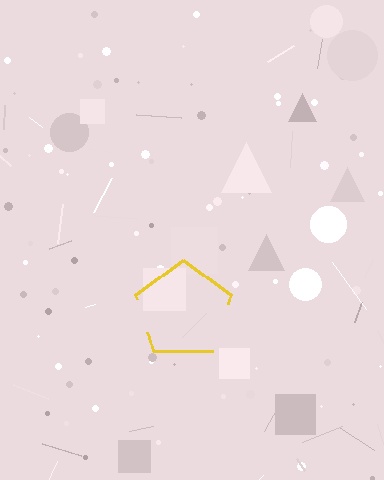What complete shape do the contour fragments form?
The contour fragments form a pentagon.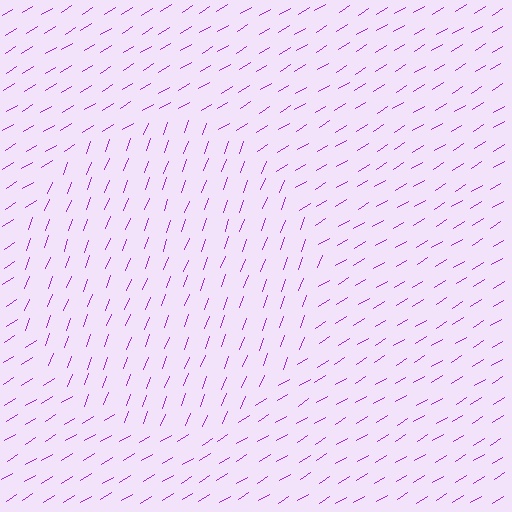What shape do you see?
I see a circle.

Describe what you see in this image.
The image is filled with small purple line segments. A circle region in the image has lines oriented differently from the surrounding lines, creating a visible texture boundary.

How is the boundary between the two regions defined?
The boundary is defined purely by a change in line orientation (approximately 38 degrees difference). All lines are the same color and thickness.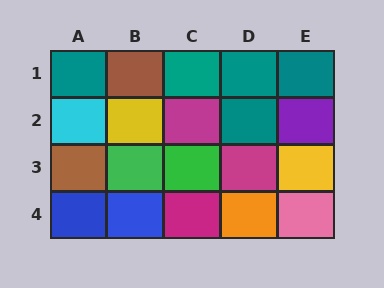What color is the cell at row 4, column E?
Pink.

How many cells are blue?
2 cells are blue.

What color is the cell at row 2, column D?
Teal.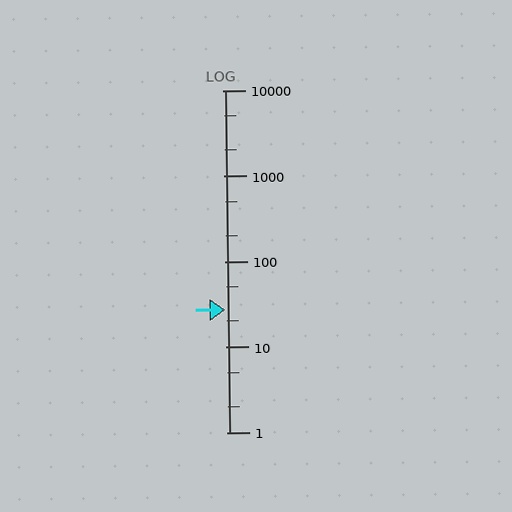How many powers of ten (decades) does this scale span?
The scale spans 4 decades, from 1 to 10000.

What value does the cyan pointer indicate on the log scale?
The pointer indicates approximately 27.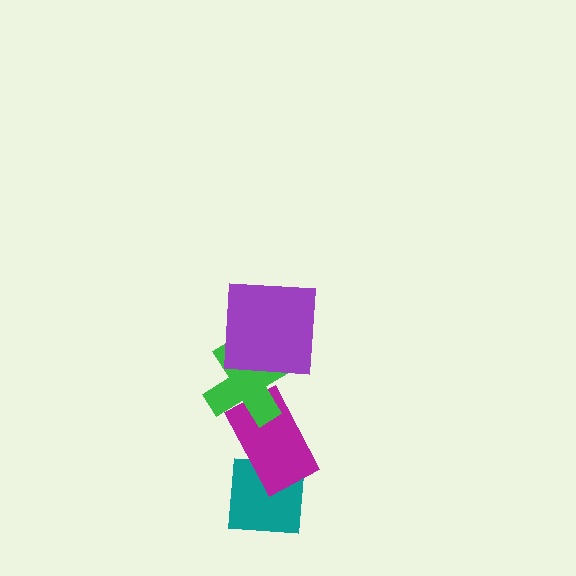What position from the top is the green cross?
The green cross is 2nd from the top.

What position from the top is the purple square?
The purple square is 1st from the top.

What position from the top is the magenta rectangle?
The magenta rectangle is 3rd from the top.